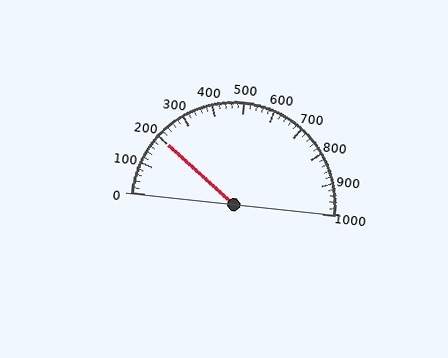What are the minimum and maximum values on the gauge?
The gauge ranges from 0 to 1000.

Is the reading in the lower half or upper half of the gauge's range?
The reading is in the lower half of the range (0 to 1000).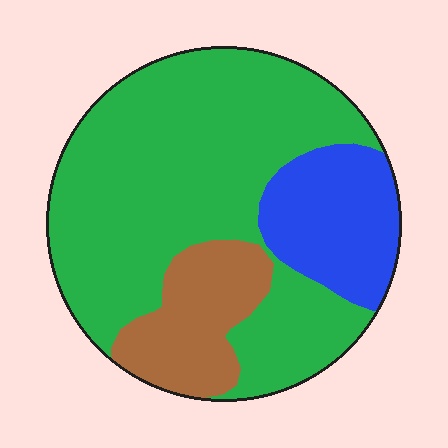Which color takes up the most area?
Green, at roughly 65%.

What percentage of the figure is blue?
Blue takes up less than a quarter of the figure.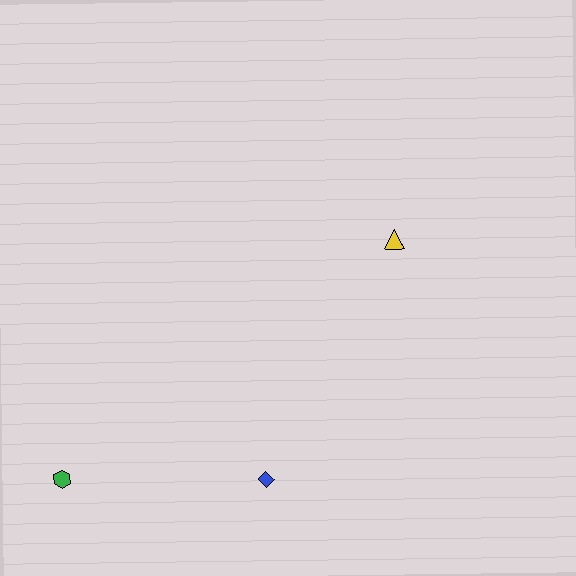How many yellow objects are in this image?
There is 1 yellow object.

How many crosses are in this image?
There are no crosses.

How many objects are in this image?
There are 3 objects.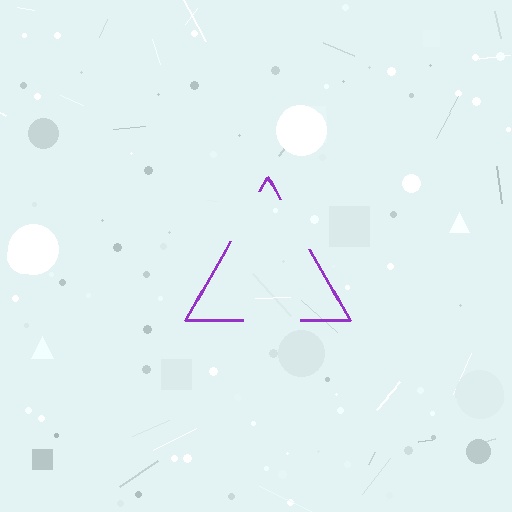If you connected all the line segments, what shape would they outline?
They would outline a triangle.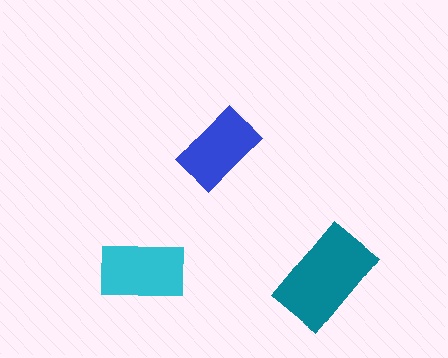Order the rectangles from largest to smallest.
the teal one, the cyan one, the blue one.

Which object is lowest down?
The teal rectangle is bottommost.